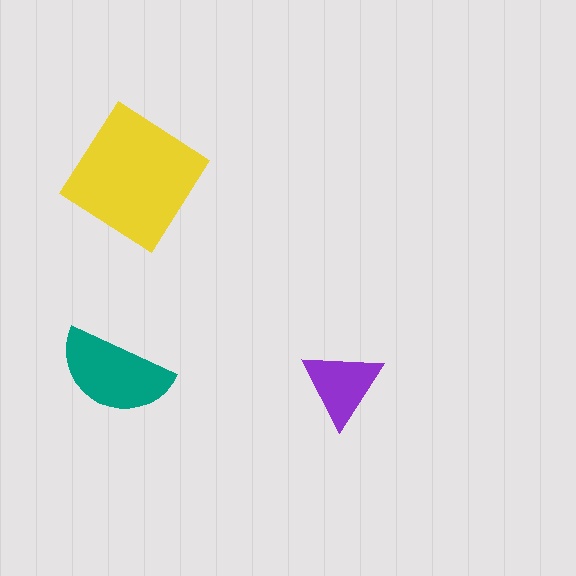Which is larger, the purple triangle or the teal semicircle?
The teal semicircle.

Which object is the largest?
The yellow diamond.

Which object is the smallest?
The purple triangle.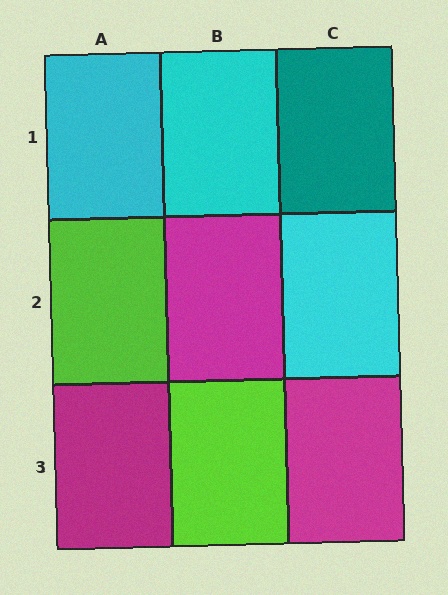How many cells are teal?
1 cell is teal.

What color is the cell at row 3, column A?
Magenta.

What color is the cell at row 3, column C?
Magenta.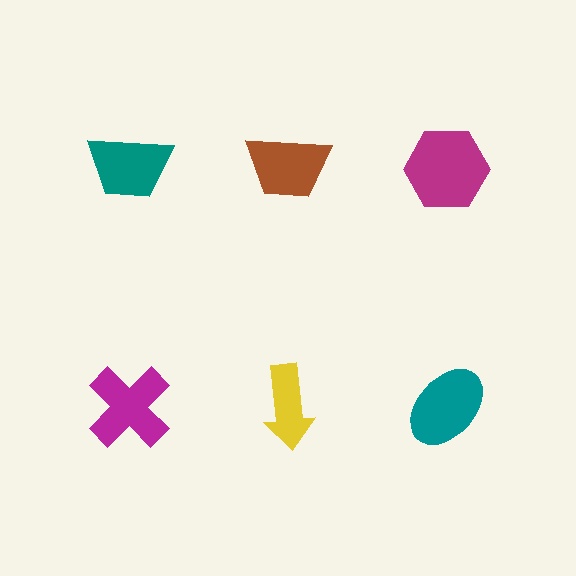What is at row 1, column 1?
A teal trapezoid.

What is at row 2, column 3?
A teal ellipse.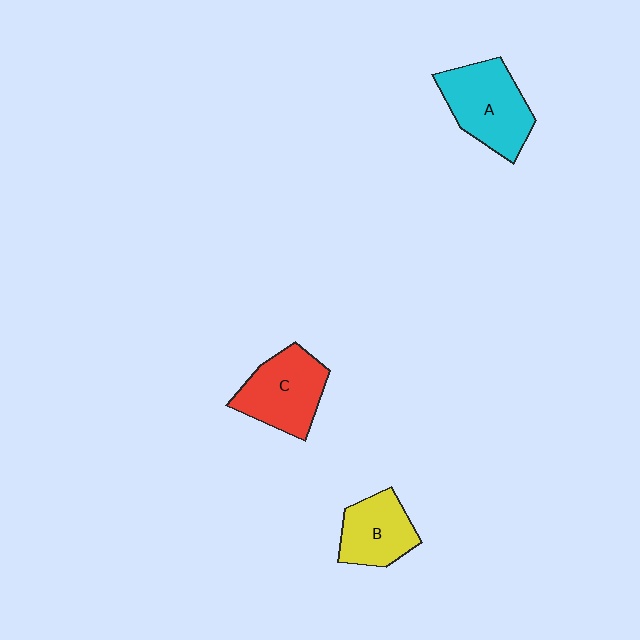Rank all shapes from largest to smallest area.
From largest to smallest: A (cyan), C (red), B (yellow).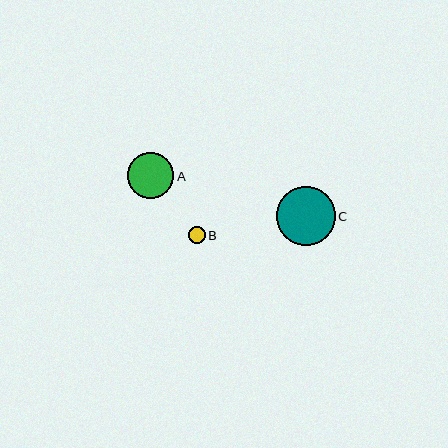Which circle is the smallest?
Circle B is the smallest with a size of approximately 17 pixels.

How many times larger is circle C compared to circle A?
Circle C is approximately 1.3 times the size of circle A.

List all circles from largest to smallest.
From largest to smallest: C, A, B.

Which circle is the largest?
Circle C is the largest with a size of approximately 59 pixels.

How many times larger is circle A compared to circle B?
Circle A is approximately 2.8 times the size of circle B.